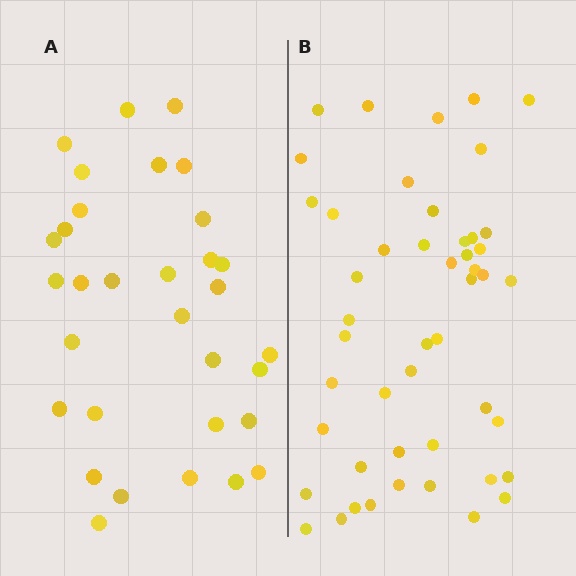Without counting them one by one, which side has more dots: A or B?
Region B (the right region) has more dots.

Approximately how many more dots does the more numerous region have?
Region B has approximately 15 more dots than region A.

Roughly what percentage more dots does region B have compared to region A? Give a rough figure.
About 50% more.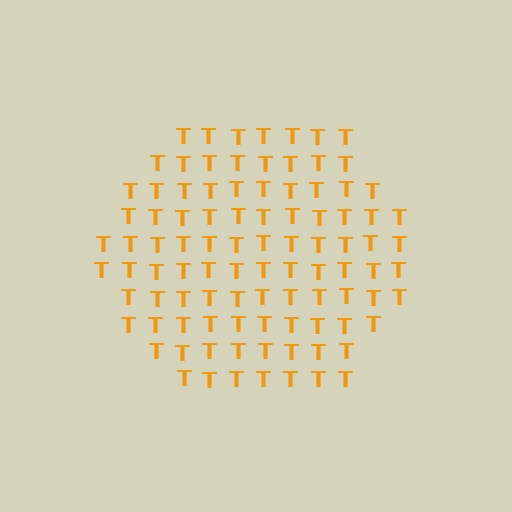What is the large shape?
The large shape is a hexagon.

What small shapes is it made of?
It is made of small letter T's.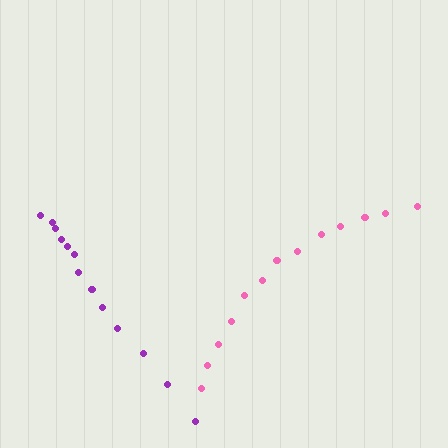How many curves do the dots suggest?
There are 2 distinct paths.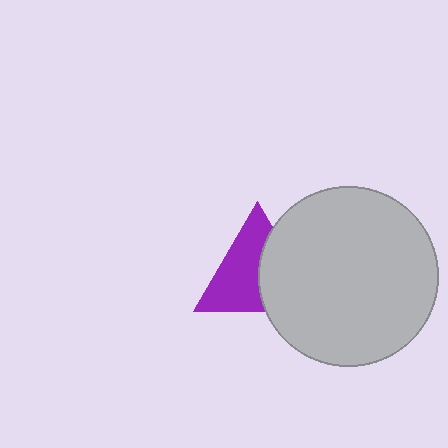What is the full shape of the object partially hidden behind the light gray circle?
The partially hidden object is a purple triangle.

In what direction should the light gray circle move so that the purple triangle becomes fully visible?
The light gray circle should move right. That is the shortest direction to clear the overlap and leave the purple triangle fully visible.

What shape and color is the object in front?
The object in front is a light gray circle.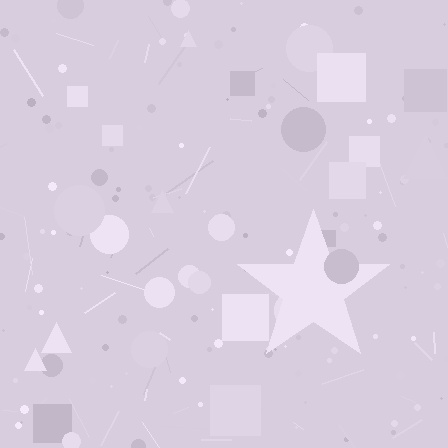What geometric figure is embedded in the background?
A star is embedded in the background.